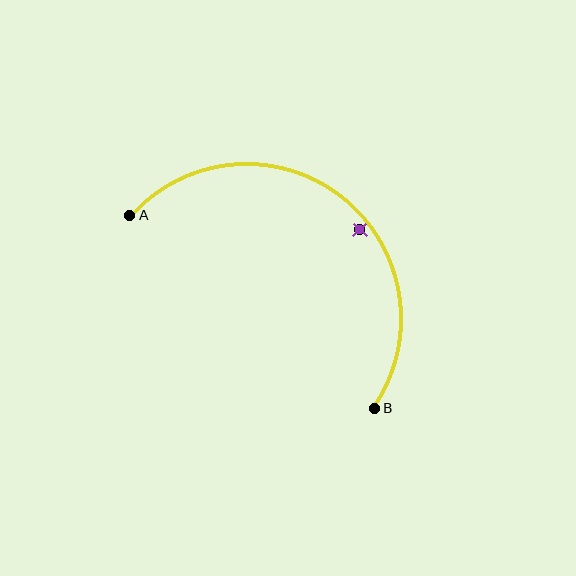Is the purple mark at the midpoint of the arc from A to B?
No — the purple mark does not lie on the arc at all. It sits slightly inside the curve.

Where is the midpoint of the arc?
The arc midpoint is the point on the curve farthest from the straight line joining A and B. It sits above and to the right of that line.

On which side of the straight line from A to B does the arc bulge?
The arc bulges above and to the right of the straight line connecting A and B.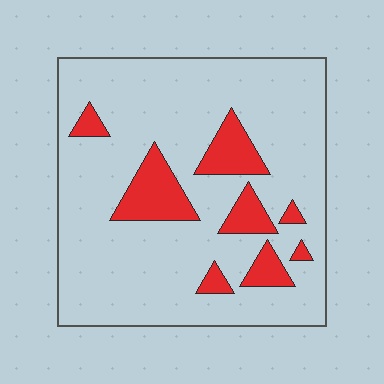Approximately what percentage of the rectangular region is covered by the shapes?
Approximately 15%.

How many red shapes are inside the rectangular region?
8.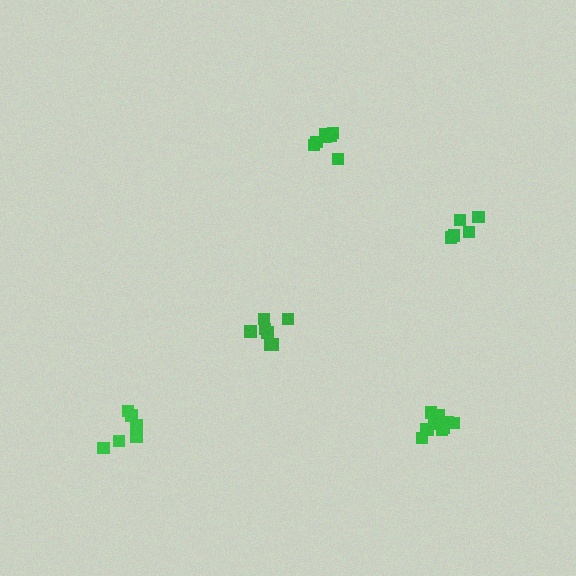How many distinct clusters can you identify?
There are 5 distinct clusters.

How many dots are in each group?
Group 1: 5 dots, Group 2: 7 dots, Group 3: 7 dots, Group 4: 6 dots, Group 5: 10 dots (35 total).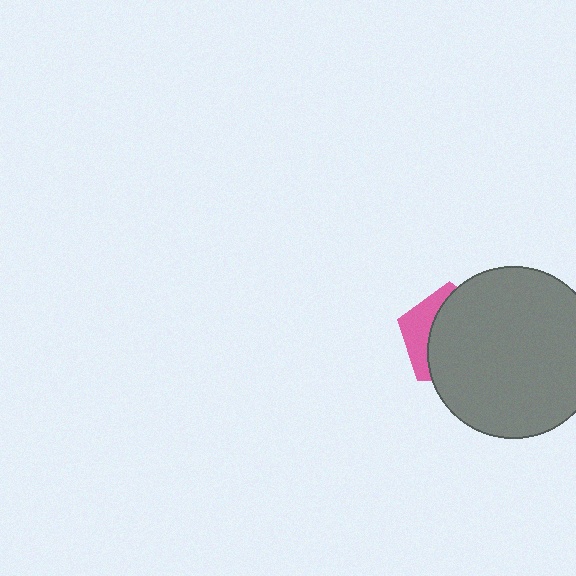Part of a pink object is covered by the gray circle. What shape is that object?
It is a pentagon.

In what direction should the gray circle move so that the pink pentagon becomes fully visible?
The gray circle should move right. That is the shortest direction to clear the overlap and leave the pink pentagon fully visible.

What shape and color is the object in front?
The object in front is a gray circle.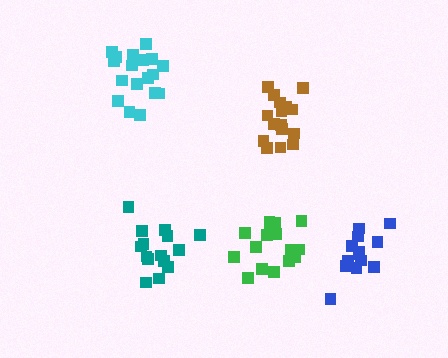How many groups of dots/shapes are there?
There are 5 groups.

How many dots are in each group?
Group 1: 15 dots, Group 2: 16 dots, Group 3: 13 dots, Group 4: 18 dots, Group 5: 16 dots (78 total).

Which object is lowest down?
The blue cluster is bottommost.